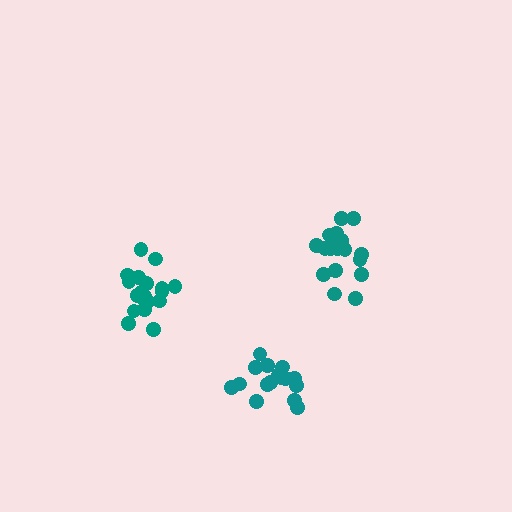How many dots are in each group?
Group 1: 19 dots, Group 2: 19 dots, Group 3: 16 dots (54 total).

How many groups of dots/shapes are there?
There are 3 groups.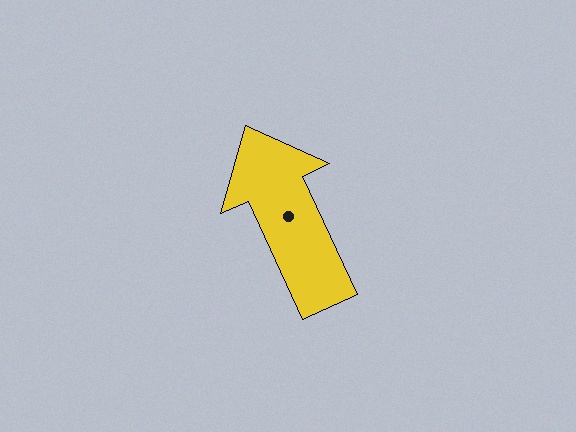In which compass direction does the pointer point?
Northwest.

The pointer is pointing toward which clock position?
Roughly 11 o'clock.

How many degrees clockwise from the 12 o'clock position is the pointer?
Approximately 335 degrees.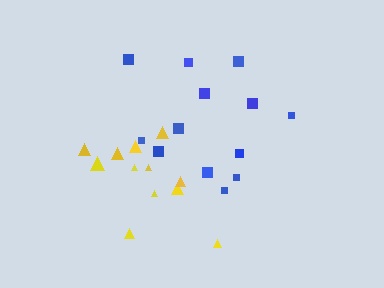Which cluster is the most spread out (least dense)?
Blue.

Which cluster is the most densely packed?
Yellow.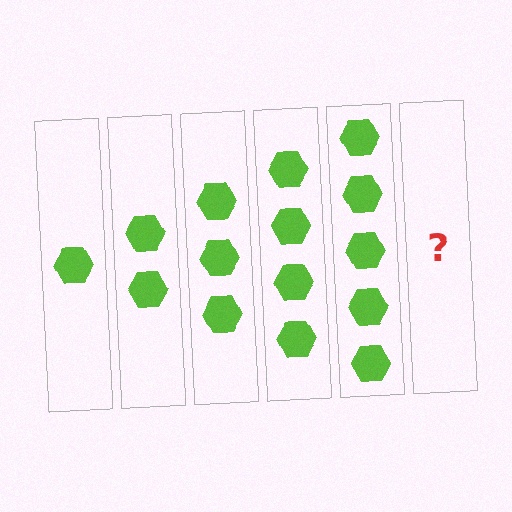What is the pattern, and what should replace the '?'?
The pattern is that each step adds one more hexagon. The '?' should be 6 hexagons.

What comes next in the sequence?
The next element should be 6 hexagons.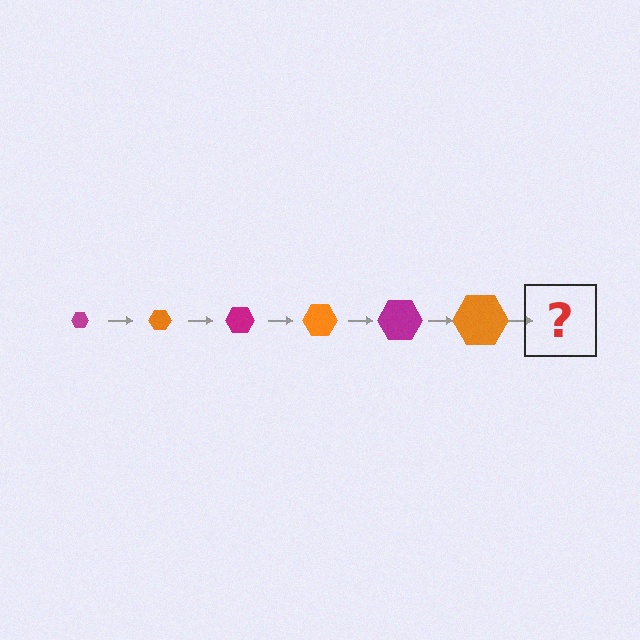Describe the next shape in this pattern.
It should be a magenta hexagon, larger than the previous one.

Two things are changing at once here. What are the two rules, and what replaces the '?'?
The two rules are that the hexagon grows larger each step and the color cycles through magenta and orange. The '?' should be a magenta hexagon, larger than the previous one.